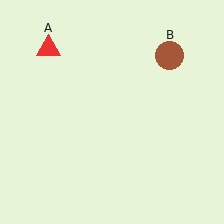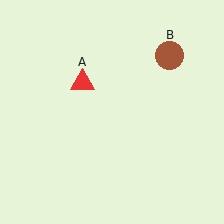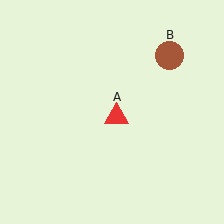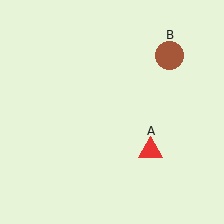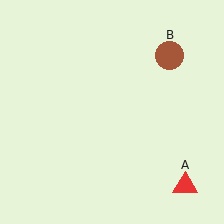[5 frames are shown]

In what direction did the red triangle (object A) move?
The red triangle (object A) moved down and to the right.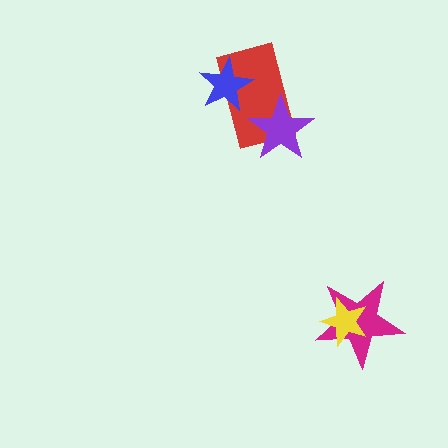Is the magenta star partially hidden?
Yes, it is partially covered by another shape.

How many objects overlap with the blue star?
1 object overlaps with the blue star.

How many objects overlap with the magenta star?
1 object overlaps with the magenta star.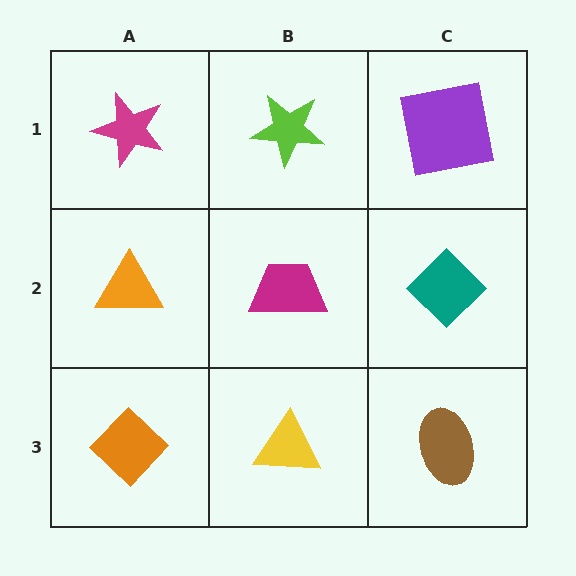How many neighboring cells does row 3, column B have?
3.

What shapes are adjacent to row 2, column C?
A purple square (row 1, column C), a brown ellipse (row 3, column C), a magenta trapezoid (row 2, column B).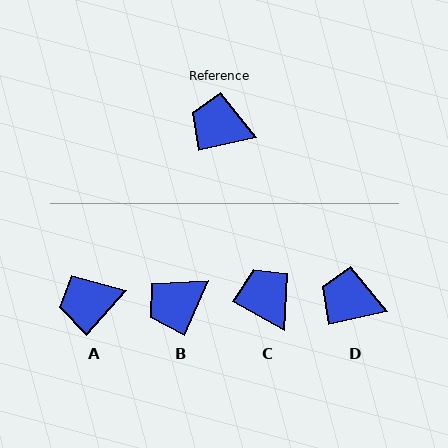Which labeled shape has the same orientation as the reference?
D.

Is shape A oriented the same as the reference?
No, it is off by about 35 degrees.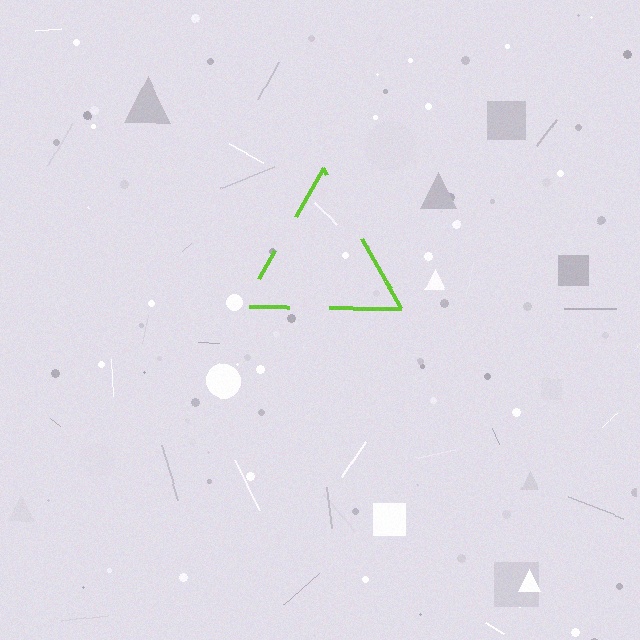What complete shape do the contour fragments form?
The contour fragments form a triangle.